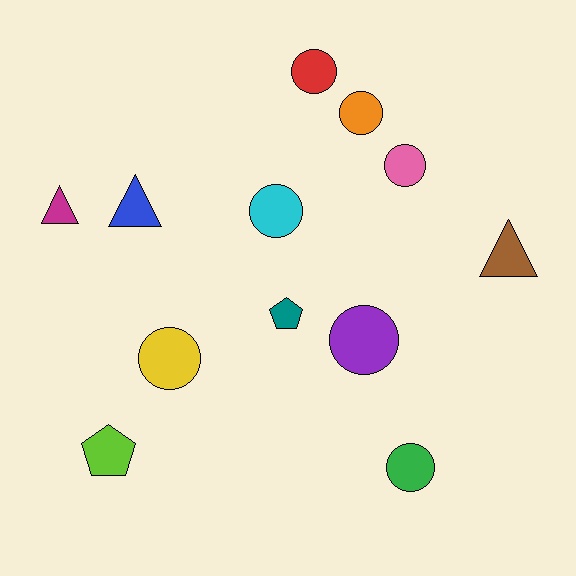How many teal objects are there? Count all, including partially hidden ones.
There is 1 teal object.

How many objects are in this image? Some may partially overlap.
There are 12 objects.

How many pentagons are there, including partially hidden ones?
There are 2 pentagons.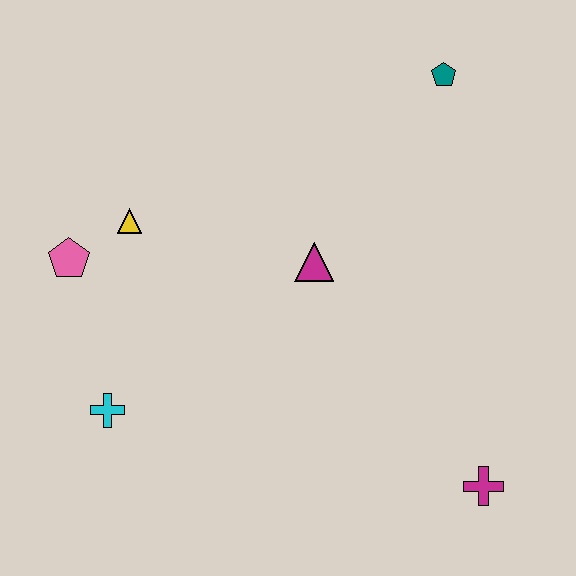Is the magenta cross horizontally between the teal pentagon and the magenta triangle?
No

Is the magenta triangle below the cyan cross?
No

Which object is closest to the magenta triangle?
The yellow triangle is closest to the magenta triangle.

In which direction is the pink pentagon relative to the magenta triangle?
The pink pentagon is to the left of the magenta triangle.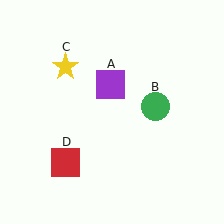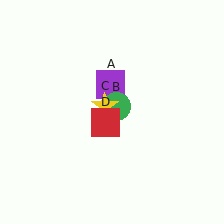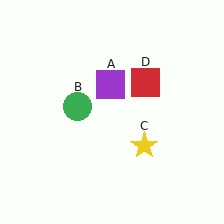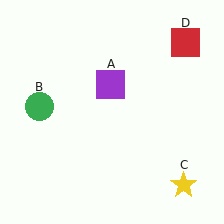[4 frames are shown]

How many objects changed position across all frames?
3 objects changed position: green circle (object B), yellow star (object C), red square (object D).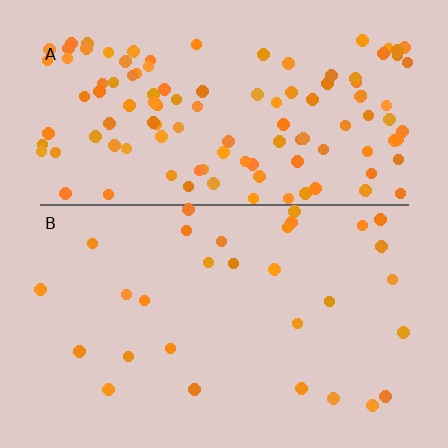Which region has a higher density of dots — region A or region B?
A (the top).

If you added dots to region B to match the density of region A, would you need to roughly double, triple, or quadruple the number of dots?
Approximately quadruple.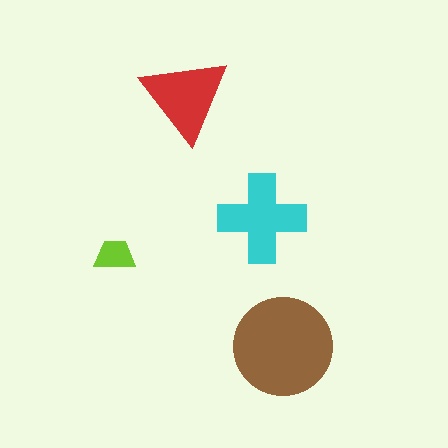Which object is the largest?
The brown circle.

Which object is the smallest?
The lime trapezoid.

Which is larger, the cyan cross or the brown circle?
The brown circle.